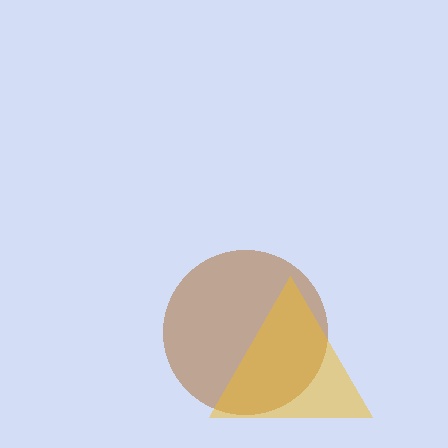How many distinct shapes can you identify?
There are 2 distinct shapes: a brown circle, a yellow triangle.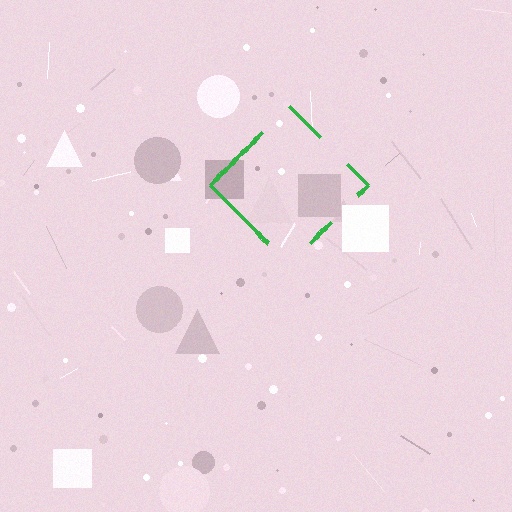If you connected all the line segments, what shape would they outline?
They would outline a diamond.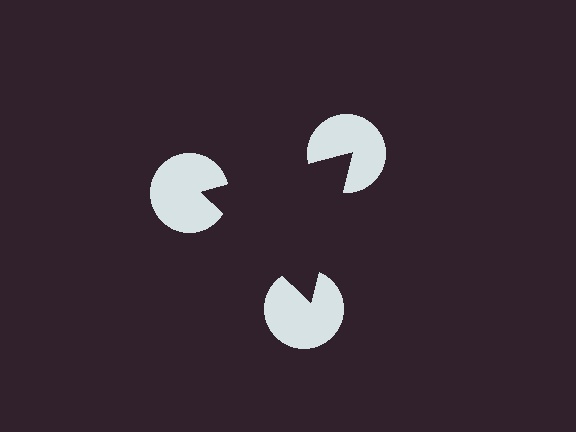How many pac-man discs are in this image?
There are 3 — one at each vertex of the illusory triangle.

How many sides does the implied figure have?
3 sides.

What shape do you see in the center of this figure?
An illusory triangle — its edges are inferred from the aligned wedge cuts in the pac-man discs, not physically drawn.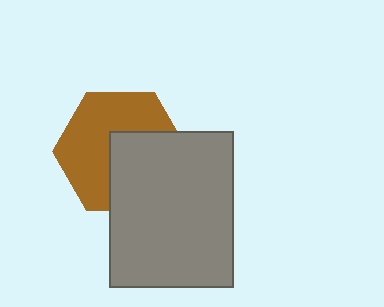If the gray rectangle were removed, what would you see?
You would see the complete brown hexagon.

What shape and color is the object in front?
The object in front is a gray rectangle.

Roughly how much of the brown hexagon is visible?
About half of it is visible (roughly 58%).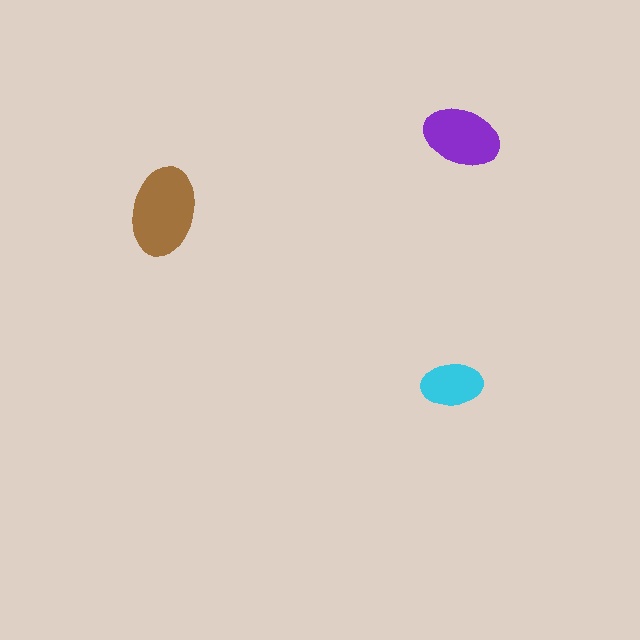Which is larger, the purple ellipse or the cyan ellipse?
The purple one.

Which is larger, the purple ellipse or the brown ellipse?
The brown one.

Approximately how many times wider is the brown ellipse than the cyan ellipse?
About 1.5 times wider.